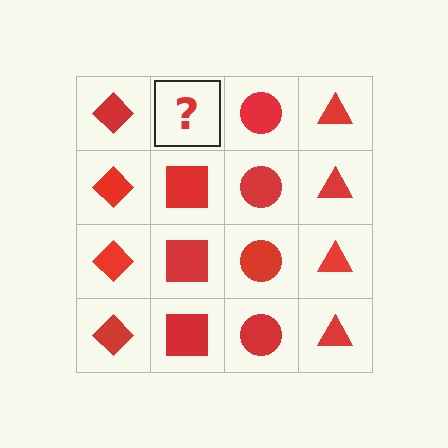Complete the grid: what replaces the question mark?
The question mark should be replaced with a red square.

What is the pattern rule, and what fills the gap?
The rule is that each column has a consistent shape. The gap should be filled with a red square.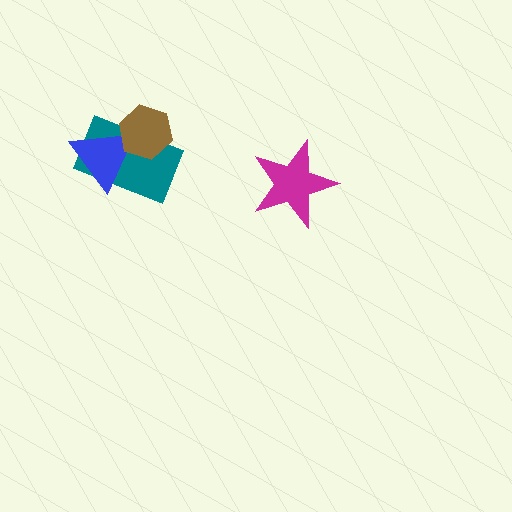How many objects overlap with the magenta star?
0 objects overlap with the magenta star.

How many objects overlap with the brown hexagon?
2 objects overlap with the brown hexagon.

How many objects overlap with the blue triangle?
2 objects overlap with the blue triangle.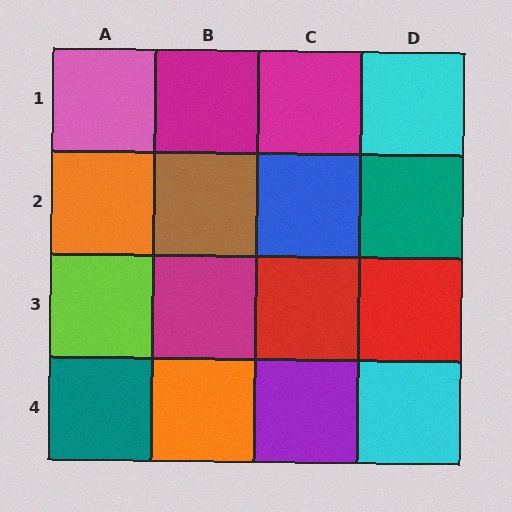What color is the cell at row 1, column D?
Cyan.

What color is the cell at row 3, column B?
Magenta.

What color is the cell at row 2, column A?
Orange.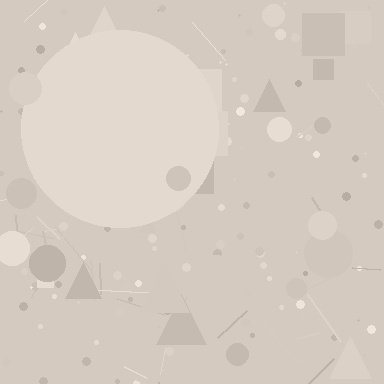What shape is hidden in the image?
A circle is hidden in the image.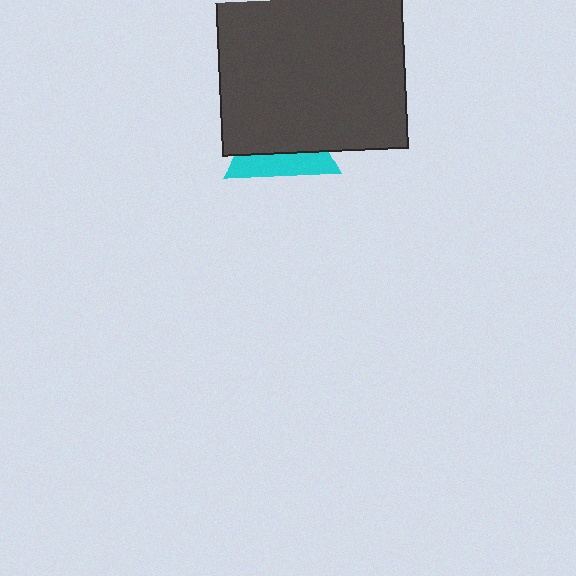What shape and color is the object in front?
The object in front is a dark gray square.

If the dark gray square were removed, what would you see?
You would see the complete cyan triangle.